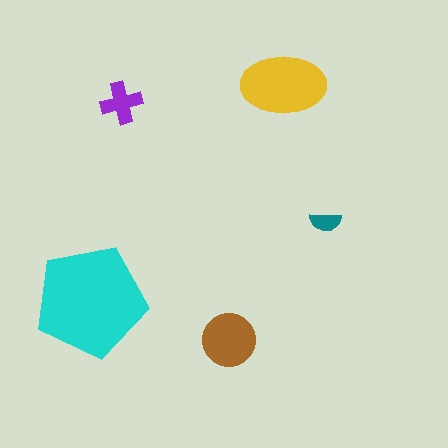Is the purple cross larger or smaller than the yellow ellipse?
Smaller.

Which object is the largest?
The cyan pentagon.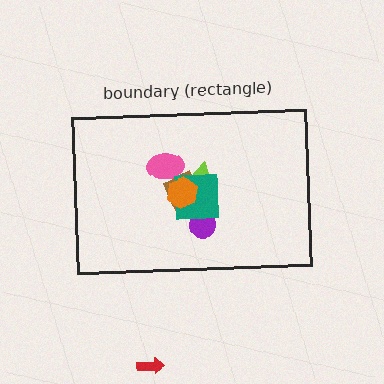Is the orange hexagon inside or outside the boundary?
Inside.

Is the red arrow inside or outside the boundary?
Outside.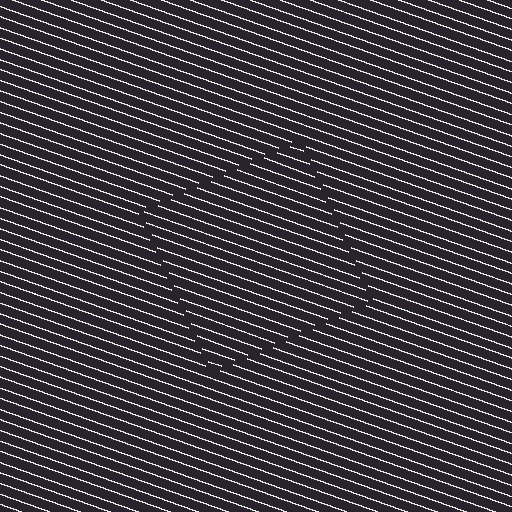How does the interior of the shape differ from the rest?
The interior of the shape contains the same grating, shifted by half a period — the contour is defined by the phase discontinuity where line-ends from the inner and outer gratings abut.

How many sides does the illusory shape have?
4 sides — the line-ends trace a square.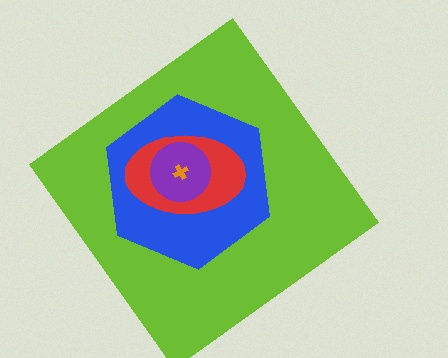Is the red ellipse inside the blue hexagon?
Yes.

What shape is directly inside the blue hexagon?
The red ellipse.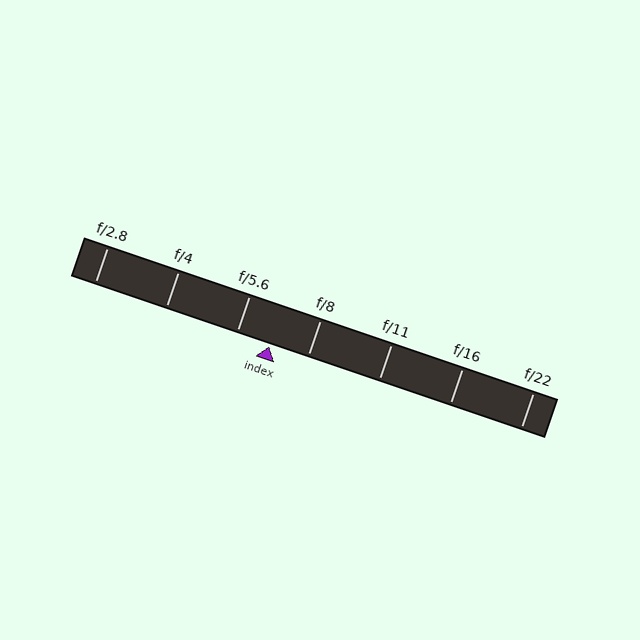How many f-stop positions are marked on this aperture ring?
There are 7 f-stop positions marked.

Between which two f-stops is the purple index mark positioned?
The index mark is between f/5.6 and f/8.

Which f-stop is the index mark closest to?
The index mark is closest to f/5.6.